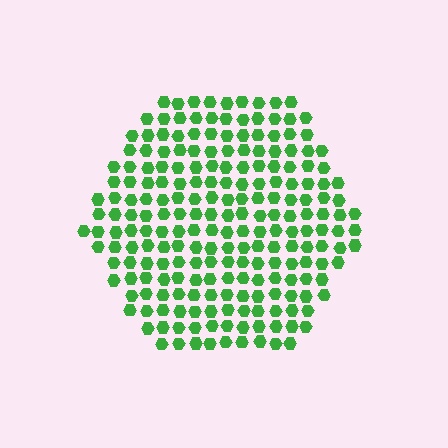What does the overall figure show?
The overall figure shows a hexagon.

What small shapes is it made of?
It is made of small hexagons.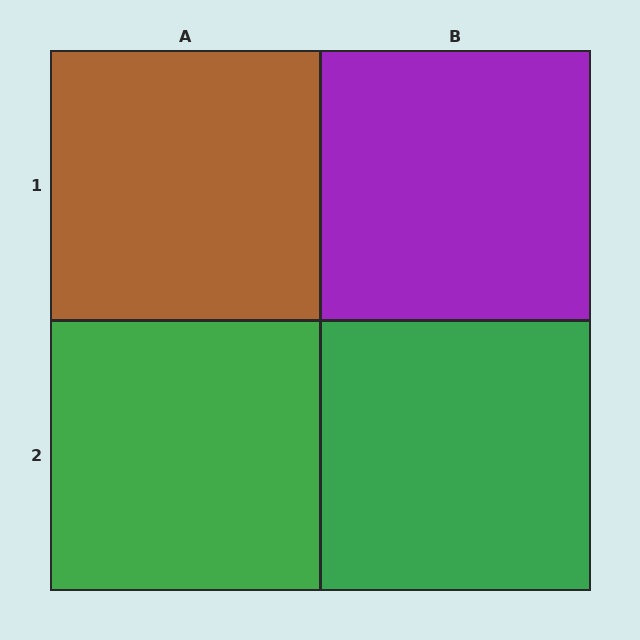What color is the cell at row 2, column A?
Green.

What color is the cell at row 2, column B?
Green.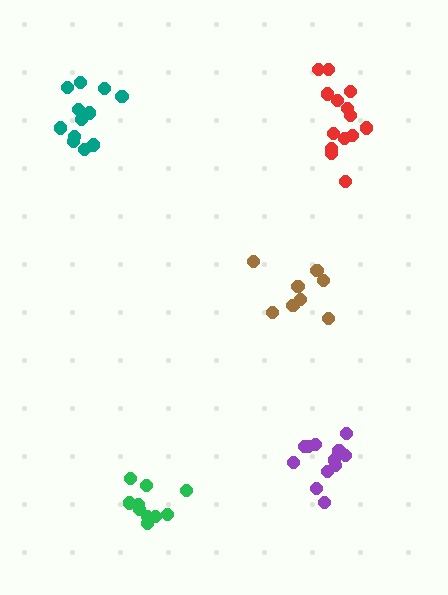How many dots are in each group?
Group 1: 8 dots, Group 2: 12 dots, Group 3: 12 dots, Group 4: 10 dots, Group 5: 14 dots (56 total).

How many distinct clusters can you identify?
There are 5 distinct clusters.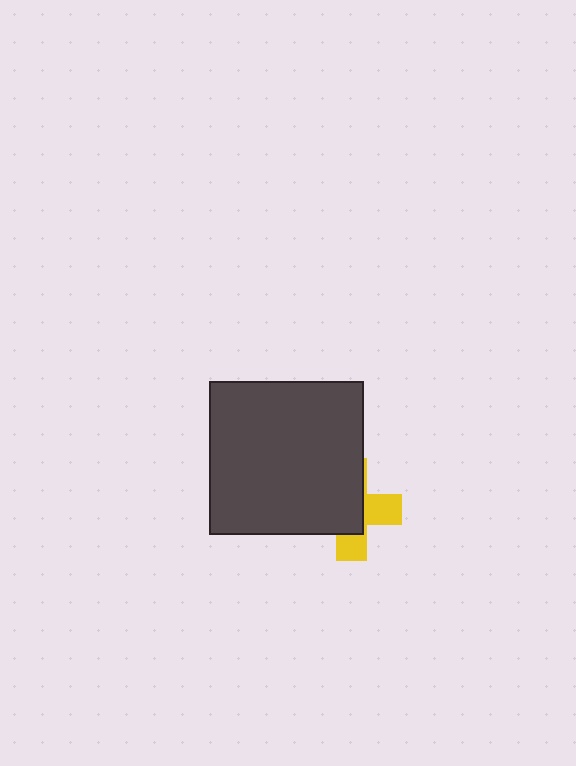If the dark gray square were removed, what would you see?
You would see the complete yellow cross.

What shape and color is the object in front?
The object in front is a dark gray square.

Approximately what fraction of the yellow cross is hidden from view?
Roughly 60% of the yellow cross is hidden behind the dark gray square.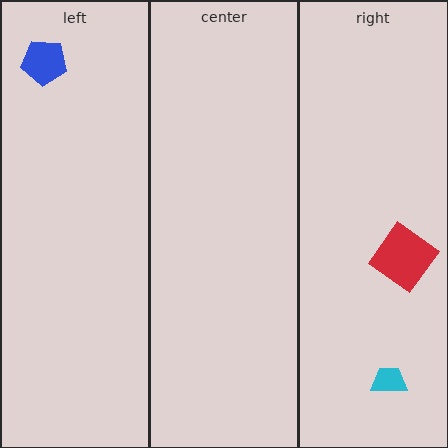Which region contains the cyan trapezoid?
The right region.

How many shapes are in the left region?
1.